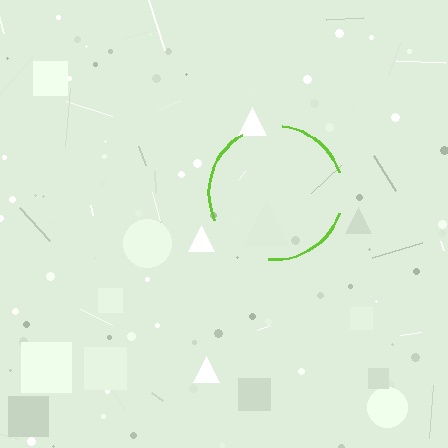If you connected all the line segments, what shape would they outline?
They would outline a circle.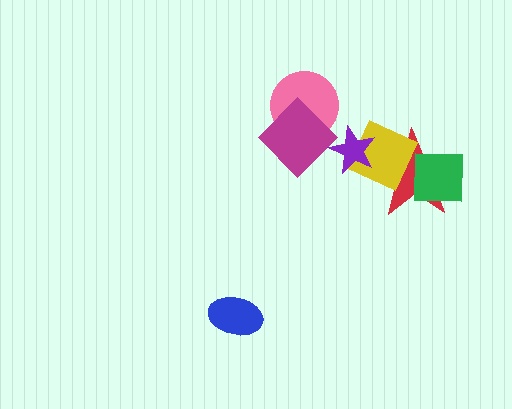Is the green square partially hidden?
Yes, it is partially covered by another shape.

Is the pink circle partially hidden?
Yes, it is partially covered by another shape.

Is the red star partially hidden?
Yes, it is partially covered by another shape.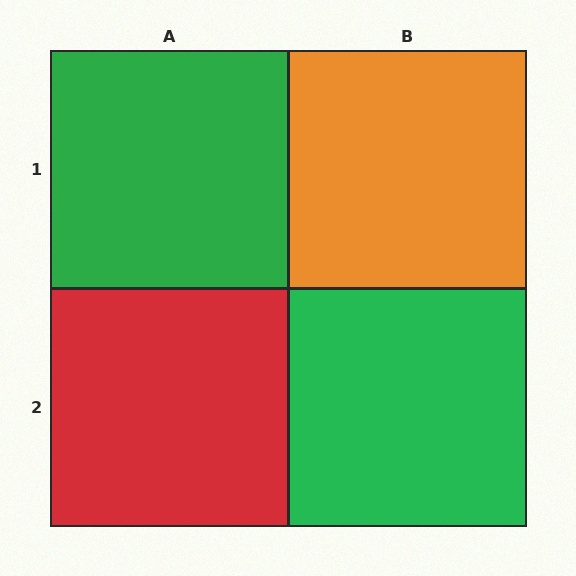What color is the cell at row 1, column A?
Green.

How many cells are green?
2 cells are green.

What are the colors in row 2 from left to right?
Red, green.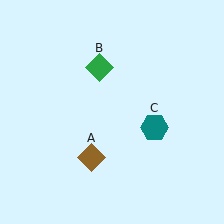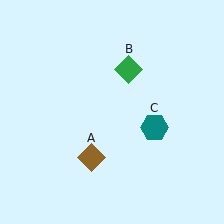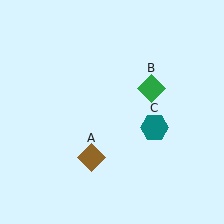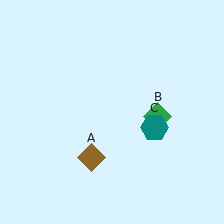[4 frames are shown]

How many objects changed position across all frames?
1 object changed position: green diamond (object B).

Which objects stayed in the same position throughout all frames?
Brown diamond (object A) and teal hexagon (object C) remained stationary.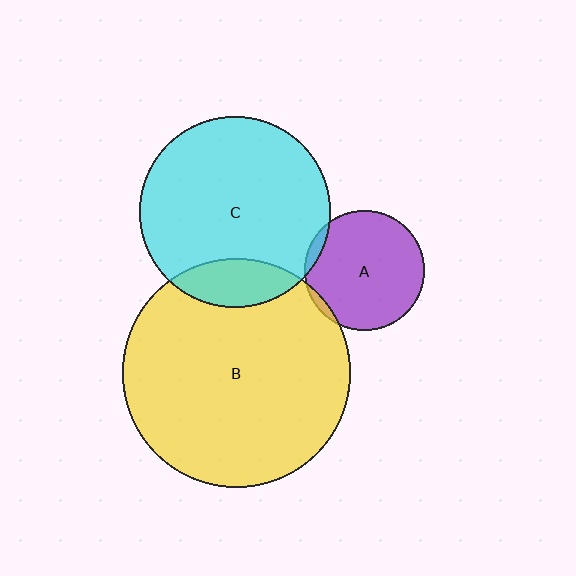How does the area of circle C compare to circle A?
Approximately 2.5 times.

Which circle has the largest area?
Circle B (yellow).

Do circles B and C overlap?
Yes.